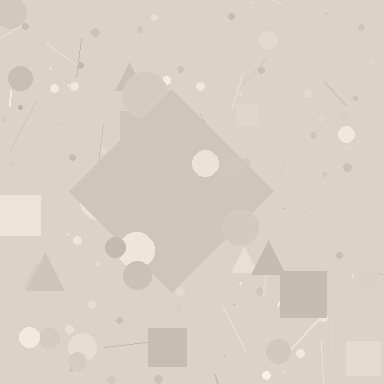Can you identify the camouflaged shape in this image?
The camouflaged shape is a diamond.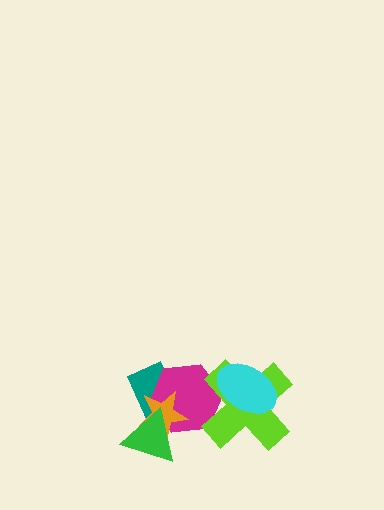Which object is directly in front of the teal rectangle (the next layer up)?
The magenta hexagon is directly in front of the teal rectangle.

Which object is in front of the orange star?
The green triangle is in front of the orange star.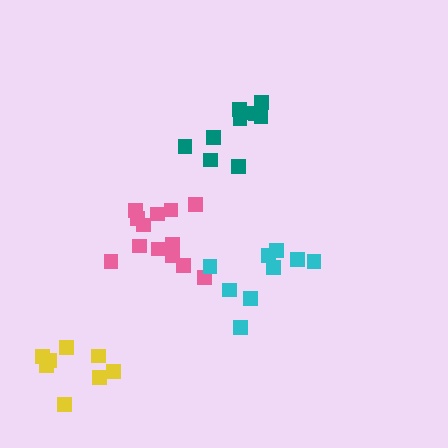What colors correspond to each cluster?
The clusters are colored: pink, cyan, teal, yellow.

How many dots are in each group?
Group 1: 13 dots, Group 2: 9 dots, Group 3: 10 dots, Group 4: 8 dots (40 total).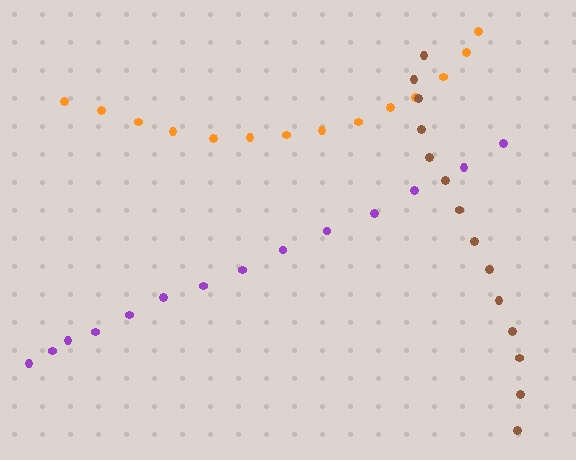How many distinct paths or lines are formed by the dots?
There are 3 distinct paths.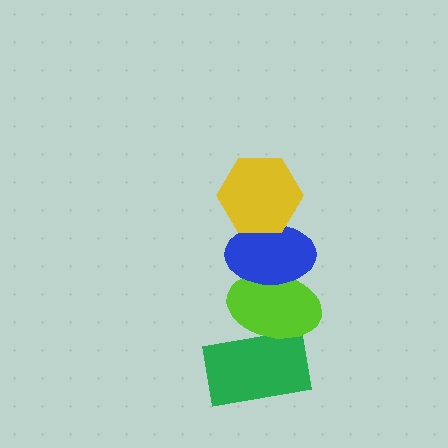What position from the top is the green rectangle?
The green rectangle is 4th from the top.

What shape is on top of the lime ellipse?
The blue ellipse is on top of the lime ellipse.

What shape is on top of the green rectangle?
The lime ellipse is on top of the green rectangle.